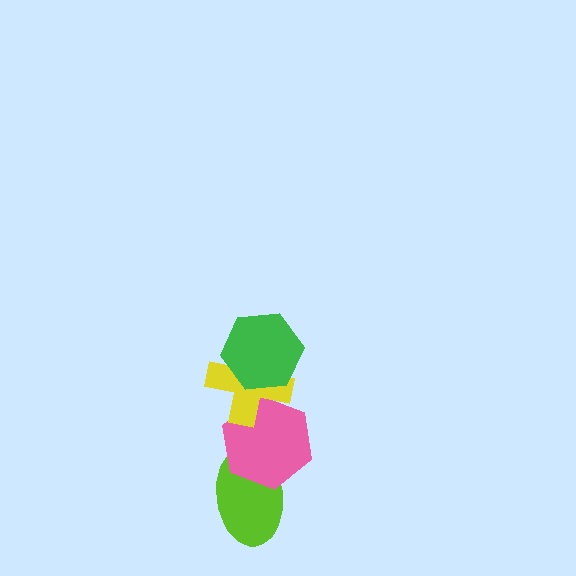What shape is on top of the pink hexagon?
The yellow cross is on top of the pink hexagon.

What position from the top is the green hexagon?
The green hexagon is 1st from the top.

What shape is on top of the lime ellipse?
The pink hexagon is on top of the lime ellipse.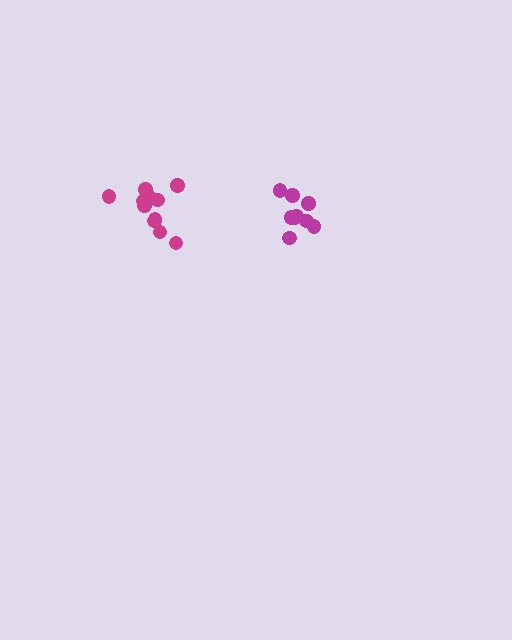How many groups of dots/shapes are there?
There are 2 groups.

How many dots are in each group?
Group 1: 9 dots, Group 2: 11 dots (20 total).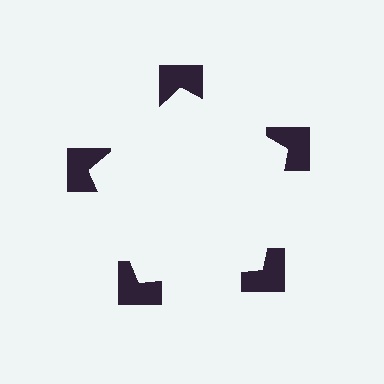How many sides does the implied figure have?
5 sides.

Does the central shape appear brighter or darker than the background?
It typically appears slightly brighter than the background, even though no actual brightness change is drawn.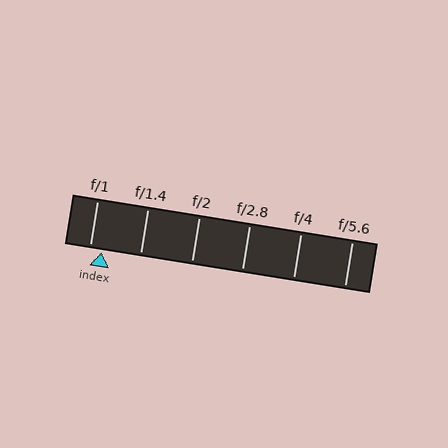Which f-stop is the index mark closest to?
The index mark is closest to f/1.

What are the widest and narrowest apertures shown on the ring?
The widest aperture shown is f/1 and the narrowest is f/5.6.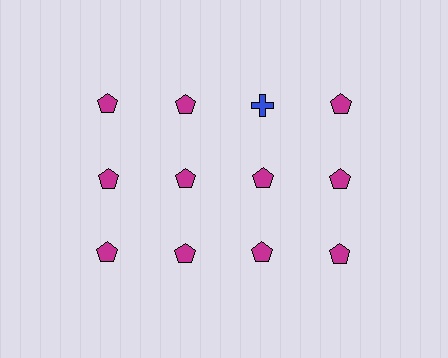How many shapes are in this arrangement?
There are 12 shapes arranged in a grid pattern.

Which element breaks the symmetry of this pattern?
The blue cross in the top row, center column breaks the symmetry. All other shapes are magenta pentagons.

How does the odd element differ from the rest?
It differs in both color (blue instead of magenta) and shape (cross instead of pentagon).